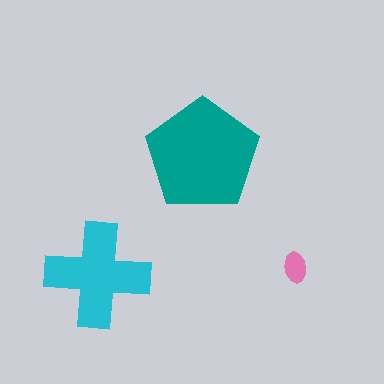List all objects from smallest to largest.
The pink ellipse, the cyan cross, the teal pentagon.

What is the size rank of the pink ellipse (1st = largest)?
3rd.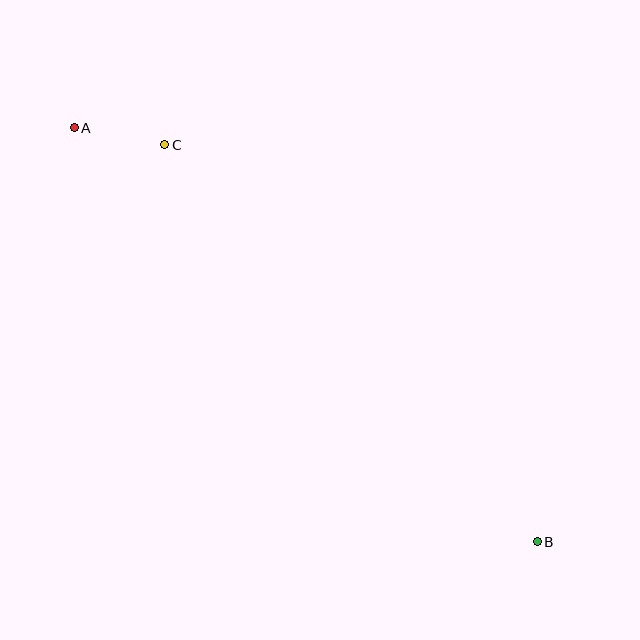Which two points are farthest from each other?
Points A and B are farthest from each other.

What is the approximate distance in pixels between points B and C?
The distance between B and C is approximately 545 pixels.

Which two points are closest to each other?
Points A and C are closest to each other.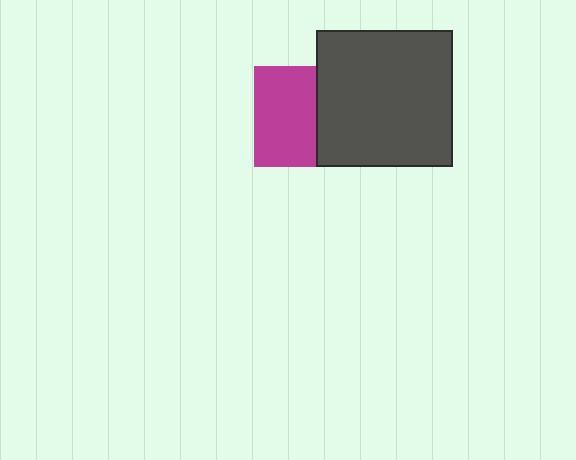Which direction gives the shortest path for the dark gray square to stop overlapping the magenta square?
Moving right gives the shortest separation.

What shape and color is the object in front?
The object in front is a dark gray square.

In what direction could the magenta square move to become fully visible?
The magenta square could move left. That would shift it out from behind the dark gray square entirely.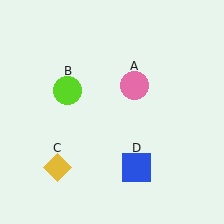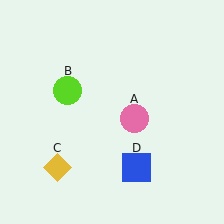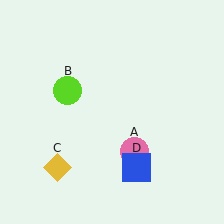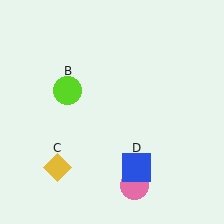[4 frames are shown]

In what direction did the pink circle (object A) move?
The pink circle (object A) moved down.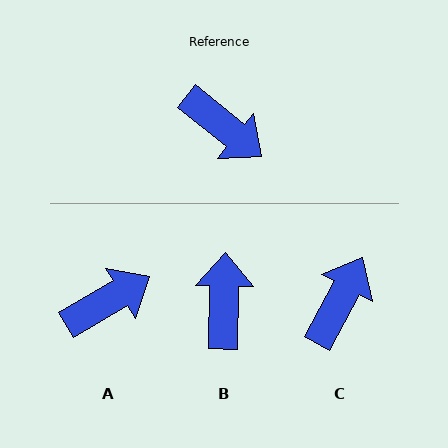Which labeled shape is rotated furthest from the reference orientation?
B, about 127 degrees away.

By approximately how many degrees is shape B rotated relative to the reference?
Approximately 127 degrees counter-clockwise.